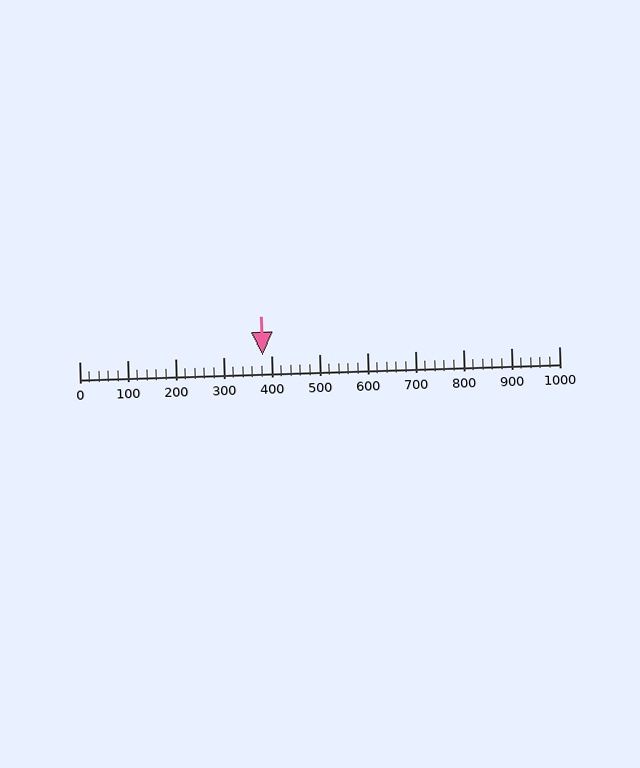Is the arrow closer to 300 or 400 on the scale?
The arrow is closer to 400.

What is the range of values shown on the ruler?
The ruler shows values from 0 to 1000.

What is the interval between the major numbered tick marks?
The major tick marks are spaced 100 units apart.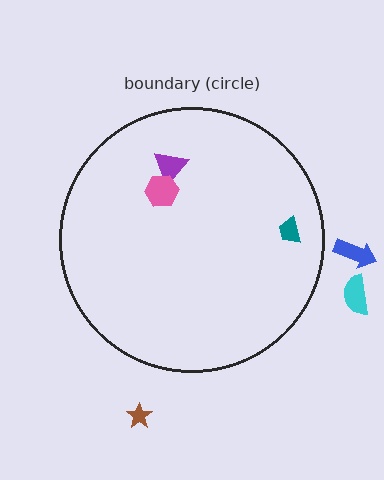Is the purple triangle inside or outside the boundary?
Inside.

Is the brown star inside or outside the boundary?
Outside.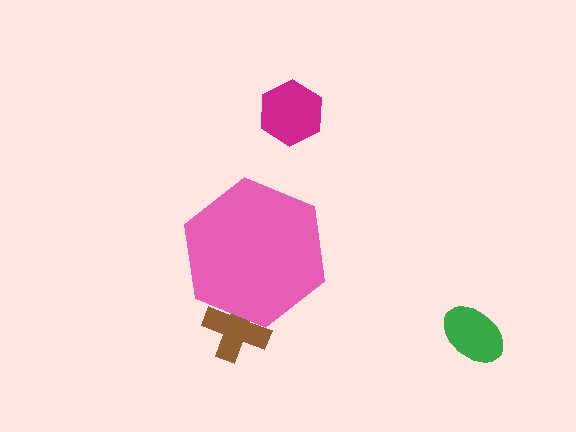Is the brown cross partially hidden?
Yes, the brown cross is partially hidden behind the pink hexagon.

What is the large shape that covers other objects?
A pink hexagon.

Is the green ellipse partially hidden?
No, the green ellipse is fully visible.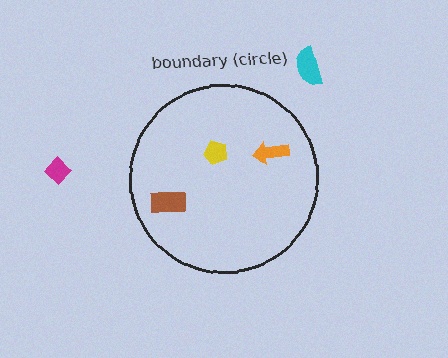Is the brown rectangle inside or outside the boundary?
Inside.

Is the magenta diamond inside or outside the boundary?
Outside.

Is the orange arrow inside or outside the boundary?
Inside.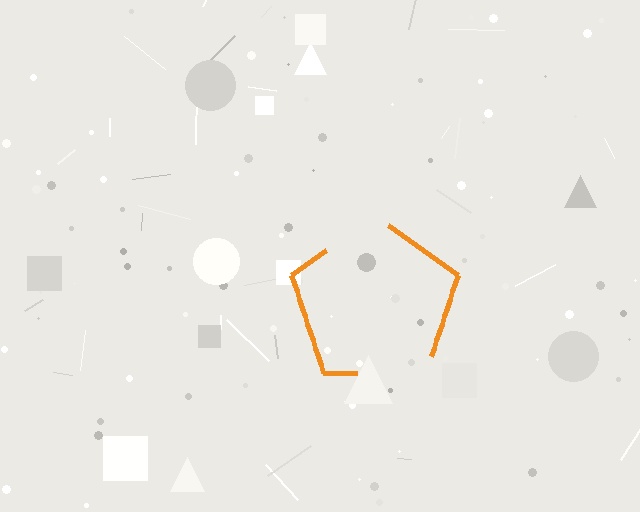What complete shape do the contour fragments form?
The contour fragments form a pentagon.